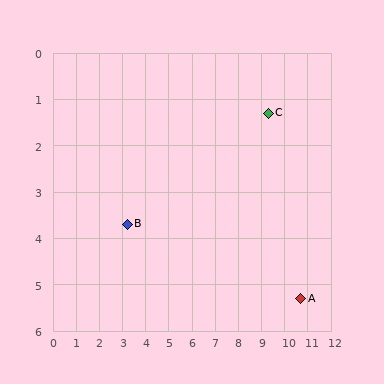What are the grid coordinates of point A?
Point A is at approximately (10.7, 5.3).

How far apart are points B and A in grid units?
Points B and A are about 7.7 grid units apart.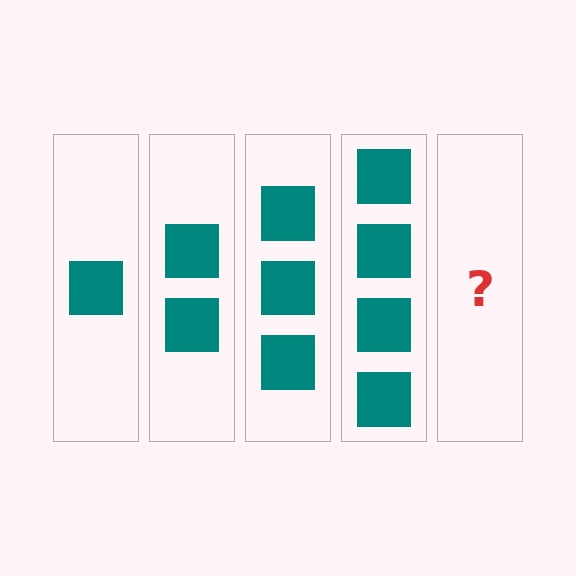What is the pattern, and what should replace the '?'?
The pattern is that each step adds one more square. The '?' should be 5 squares.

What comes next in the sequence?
The next element should be 5 squares.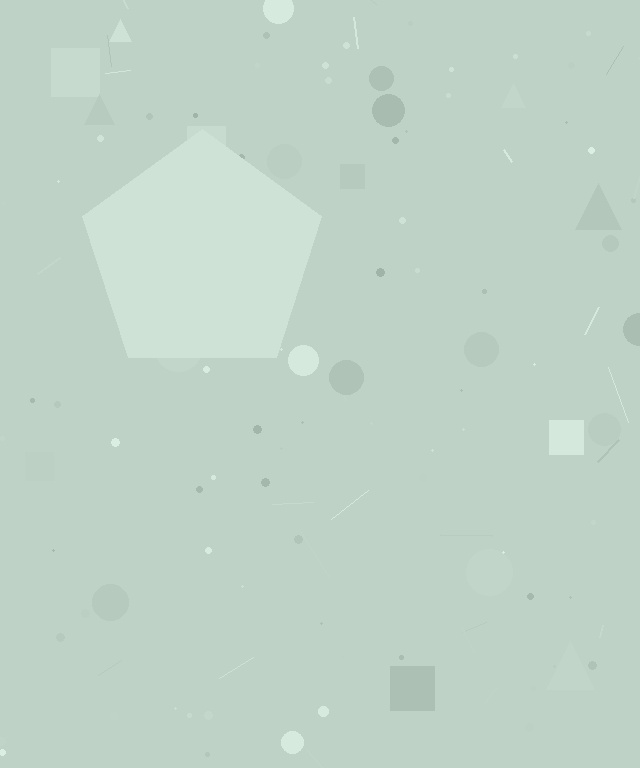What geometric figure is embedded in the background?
A pentagon is embedded in the background.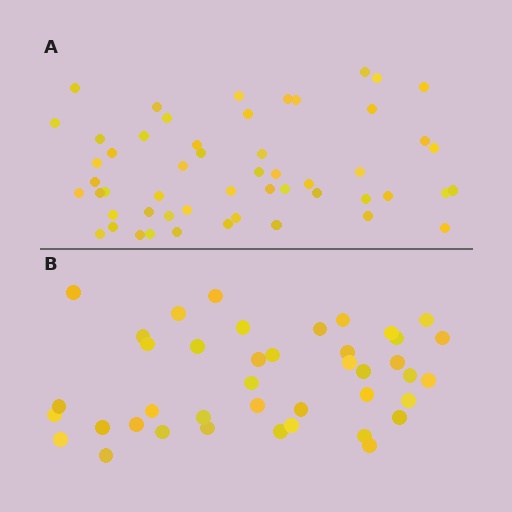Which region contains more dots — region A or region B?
Region A (the top region) has more dots.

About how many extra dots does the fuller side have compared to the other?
Region A has roughly 12 or so more dots than region B.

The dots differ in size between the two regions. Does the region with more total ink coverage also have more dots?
No. Region B has more total ink coverage because its dots are larger, but region A actually contains more individual dots. Total area can be misleading — the number of items is what matters here.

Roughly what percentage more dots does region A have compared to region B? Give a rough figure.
About 30% more.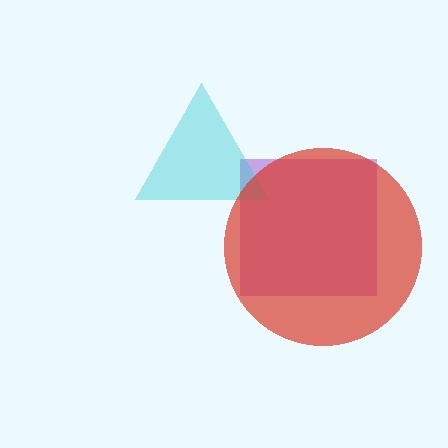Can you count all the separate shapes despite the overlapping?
Yes, there are 3 separate shapes.